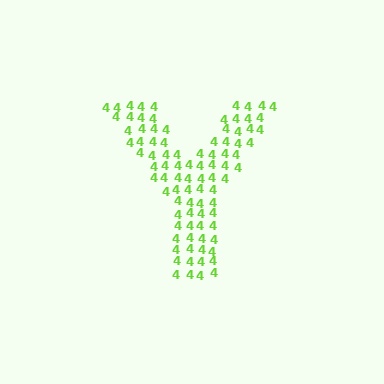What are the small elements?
The small elements are digit 4's.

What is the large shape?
The large shape is the letter Y.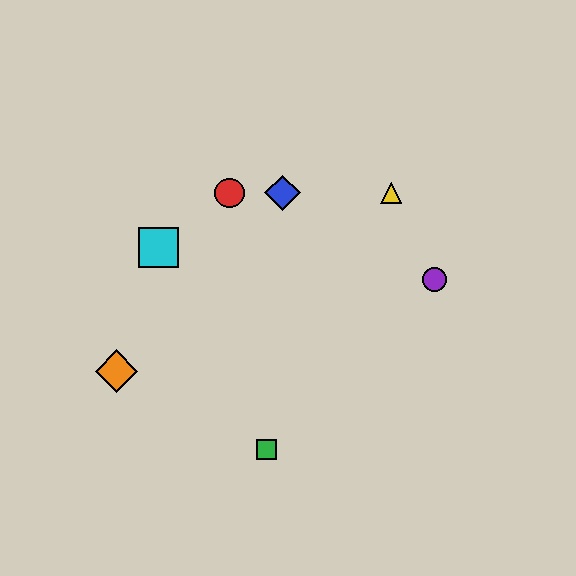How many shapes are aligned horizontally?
3 shapes (the red circle, the blue diamond, the yellow triangle) are aligned horizontally.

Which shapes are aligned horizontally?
The red circle, the blue diamond, the yellow triangle are aligned horizontally.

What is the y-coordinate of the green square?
The green square is at y≈449.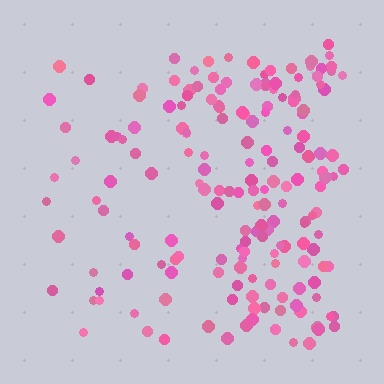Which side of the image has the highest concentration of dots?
The right.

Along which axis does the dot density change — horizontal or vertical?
Horizontal.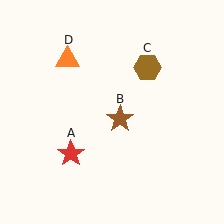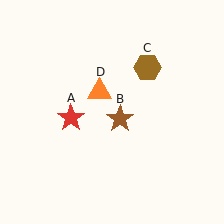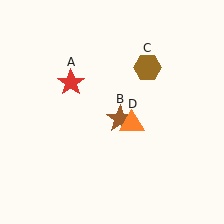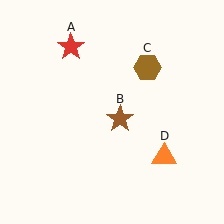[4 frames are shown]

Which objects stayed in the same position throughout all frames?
Brown star (object B) and brown hexagon (object C) remained stationary.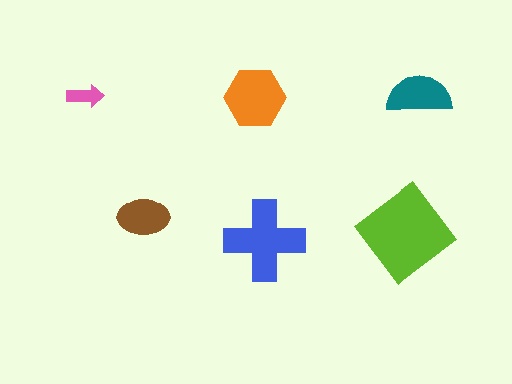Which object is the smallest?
The pink arrow.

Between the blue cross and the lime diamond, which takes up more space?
The lime diamond.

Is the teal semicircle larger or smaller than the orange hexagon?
Smaller.